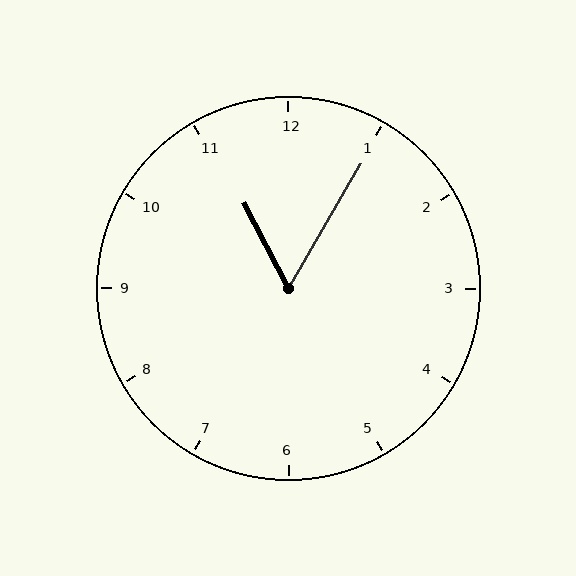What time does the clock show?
11:05.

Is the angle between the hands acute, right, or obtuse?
It is acute.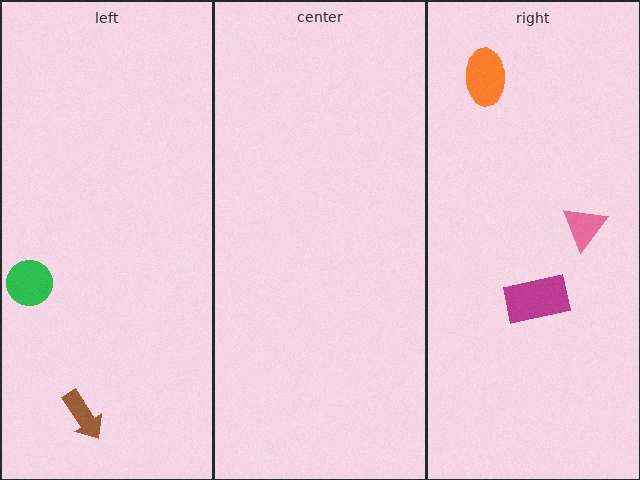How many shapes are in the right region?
3.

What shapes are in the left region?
The green circle, the brown arrow.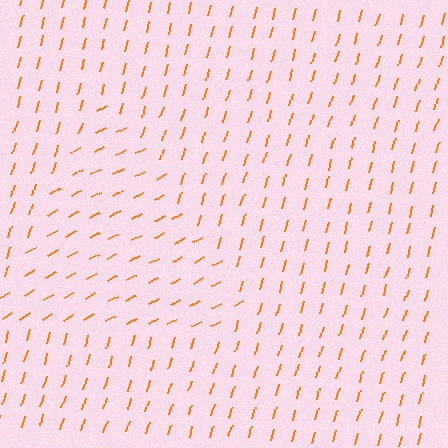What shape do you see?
I see a triangle.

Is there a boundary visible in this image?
Yes, there is a texture boundary formed by a change in line orientation.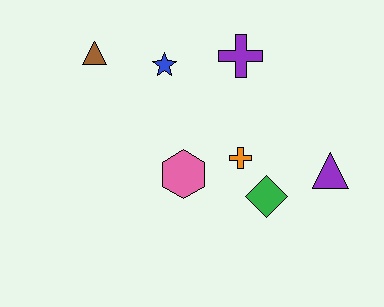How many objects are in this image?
There are 7 objects.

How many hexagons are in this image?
There is 1 hexagon.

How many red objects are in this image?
There are no red objects.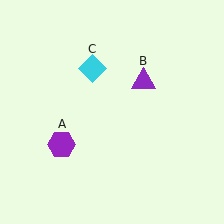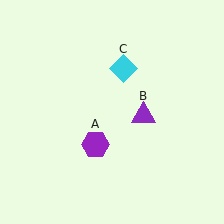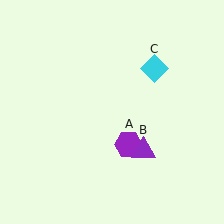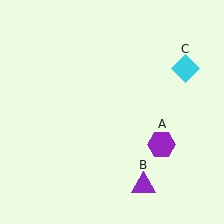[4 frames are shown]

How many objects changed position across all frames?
3 objects changed position: purple hexagon (object A), purple triangle (object B), cyan diamond (object C).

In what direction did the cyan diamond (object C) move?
The cyan diamond (object C) moved right.